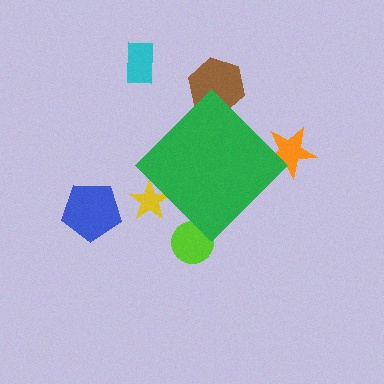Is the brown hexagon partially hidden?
Yes, the brown hexagon is partially hidden behind the green diamond.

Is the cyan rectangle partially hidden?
No, the cyan rectangle is fully visible.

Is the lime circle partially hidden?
Yes, the lime circle is partially hidden behind the green diamond.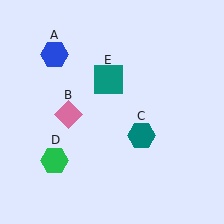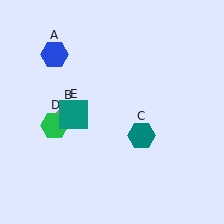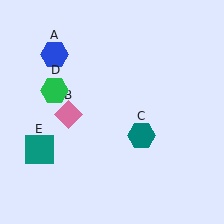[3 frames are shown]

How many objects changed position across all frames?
2 objects changed position: green hexagon (object D), teal square (object E).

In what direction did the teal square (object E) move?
The teal square (object E) moved down and to the left.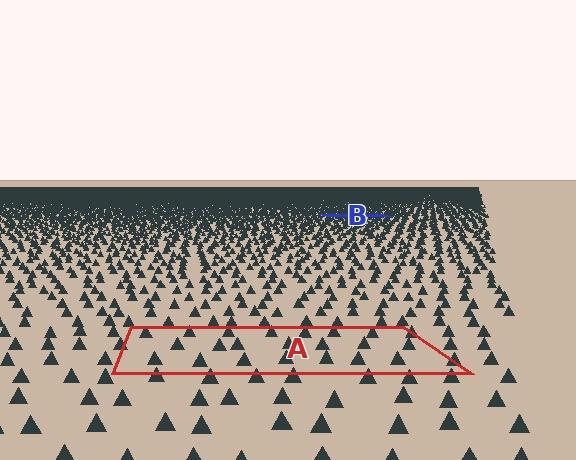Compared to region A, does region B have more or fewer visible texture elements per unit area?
Region B has more texture elements per unit area — they are packed more densely because it is farther away.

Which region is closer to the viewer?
Region A is closer. The texture elements there are larger and more spread out.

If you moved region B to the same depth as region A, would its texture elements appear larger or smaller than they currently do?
They would appear larger. At a closer depth, the same texture elements are projected at a bigger on-screen size.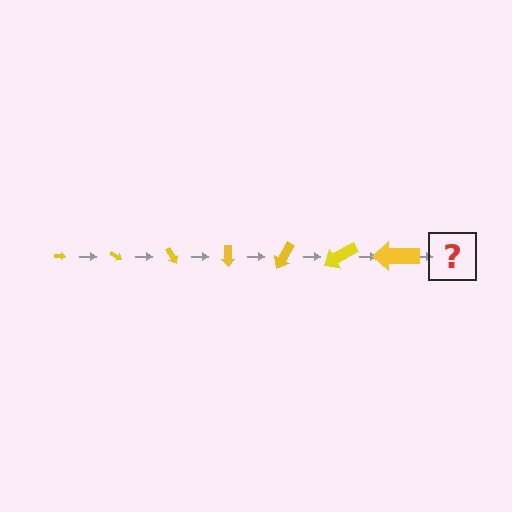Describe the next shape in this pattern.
It should be an arrow, larger than the previous one and rotated 210 degrees from the start.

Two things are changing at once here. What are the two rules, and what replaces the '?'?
The two rules are that the arrow grows larger each step and it rotates 30 degrees each step. The '?' should be an arrow, larger than the previous one and rotated 210 degrees from the start.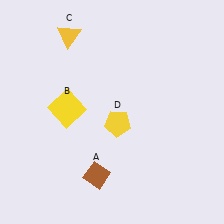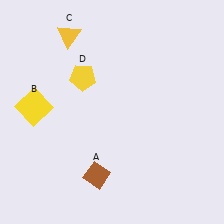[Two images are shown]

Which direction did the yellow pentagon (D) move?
The yellow pentagon (D) moved up.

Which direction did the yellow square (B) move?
The yellow square (B) moved left.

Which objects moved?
The objects that moved are: the yellow square (B), the yellow pentagon (D).